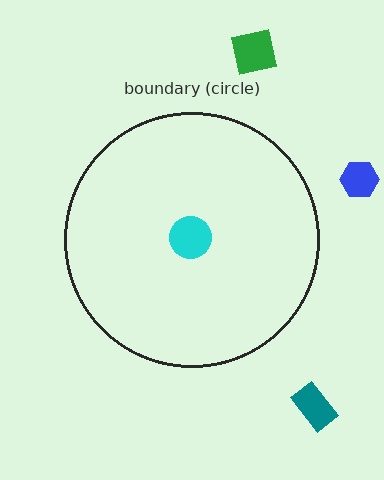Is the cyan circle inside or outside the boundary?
Inside.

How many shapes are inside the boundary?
1 inside, 3 outside.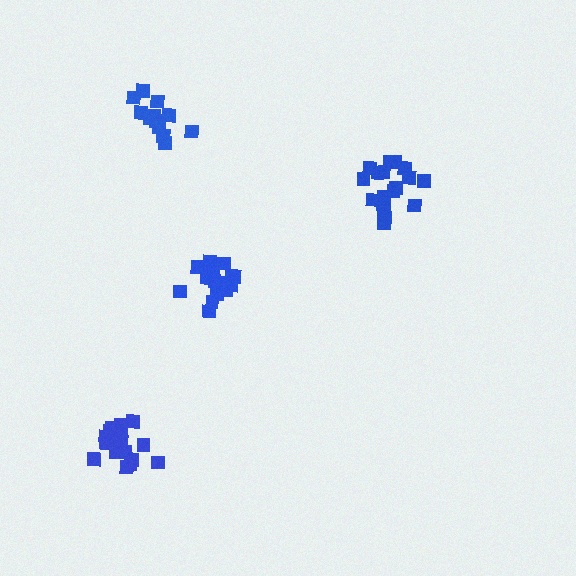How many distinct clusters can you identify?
There are 4 distinct clusters.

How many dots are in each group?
Group 1: 19 dots, Group 2: 17 dots, Group 3: 17 dots, Group 4: 14 dots (67 total).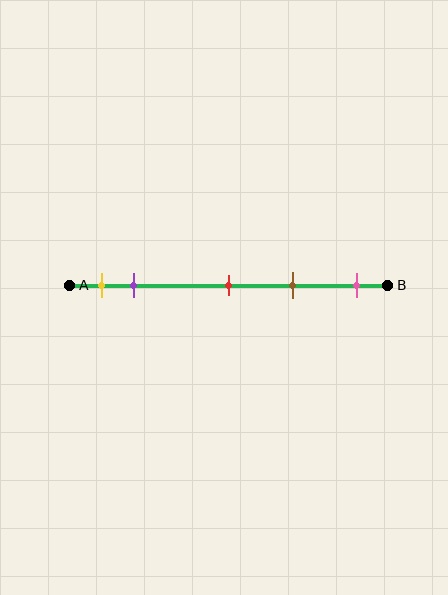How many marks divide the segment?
There are 5 marks dividing the segment.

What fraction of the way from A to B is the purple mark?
The purple mark is approximately 20% (0.2) of the way from A to B.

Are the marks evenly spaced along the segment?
No, the marks are not evenly spaced.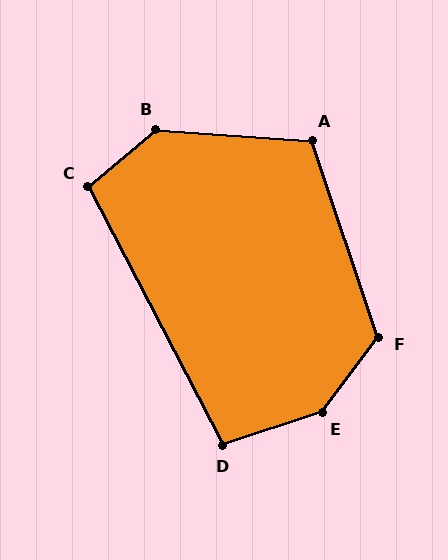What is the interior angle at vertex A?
Approximately 112 degrees (obtuse).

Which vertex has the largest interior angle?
E, at approximately 145 degrees.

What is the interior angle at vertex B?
Approximately 136 degrees (obtuse).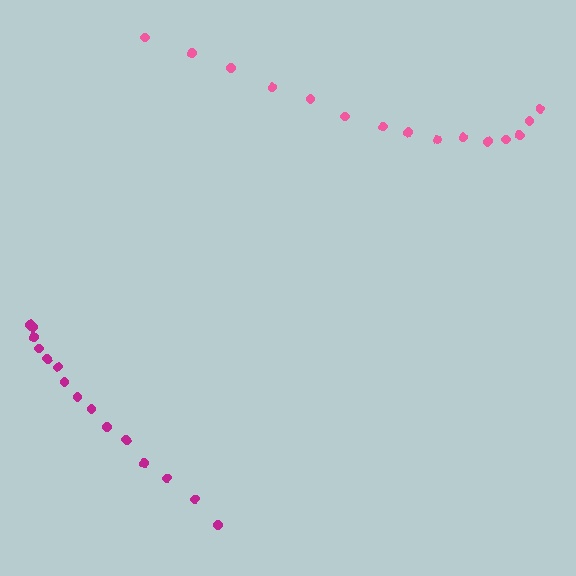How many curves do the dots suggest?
There are 2 distinct paths.